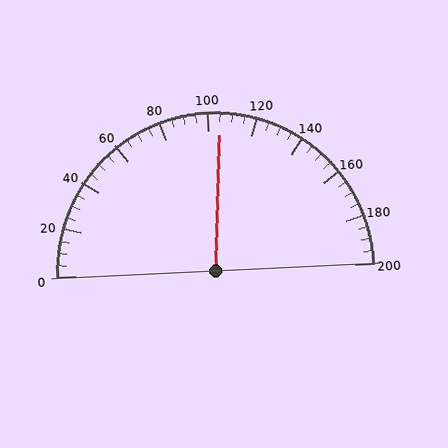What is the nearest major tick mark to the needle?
The nearest major tick mark is 100.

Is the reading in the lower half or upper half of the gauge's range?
The reading is in the upper half of the range (0 to 200).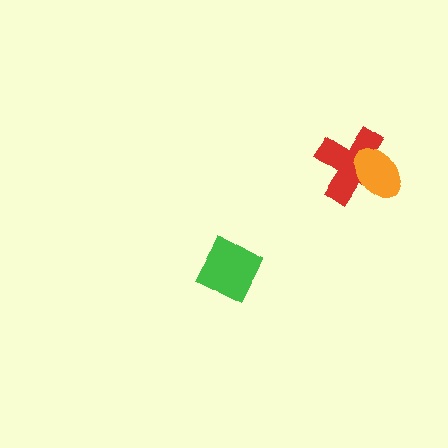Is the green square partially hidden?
No, no other shape covers it.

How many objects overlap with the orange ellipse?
1 object overlaps with the orange ellipse.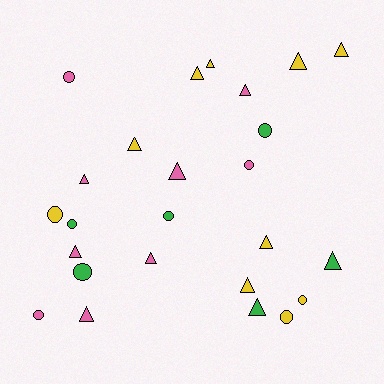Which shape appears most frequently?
Triangle, with 15 objects.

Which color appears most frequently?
Yellow, with 10 objects.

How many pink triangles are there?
There are 6 pink triangles.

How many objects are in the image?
There are 25 objects.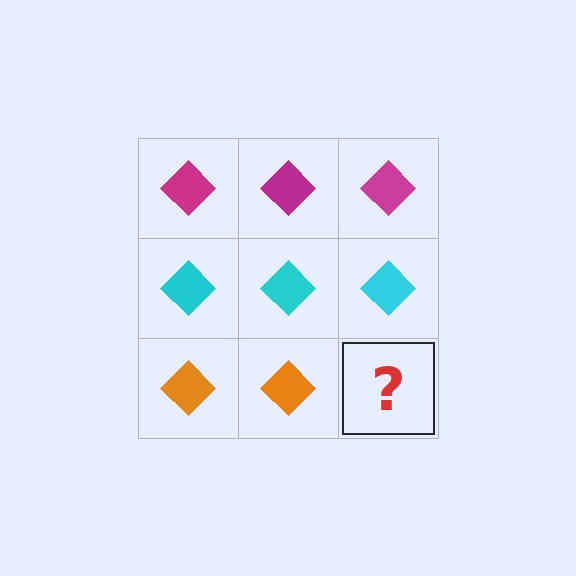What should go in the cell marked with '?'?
The missing cell should contain an orange diamond.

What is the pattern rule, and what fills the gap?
The rule is that each row has a consistent color. The gap should be filled with an orange diamond.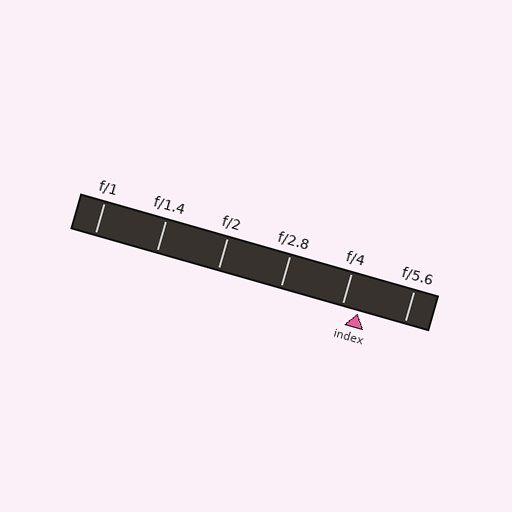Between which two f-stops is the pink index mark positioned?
The index mark is between f/4 and f/5.6.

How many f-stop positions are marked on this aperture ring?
There are 6 f-stop positions marked.